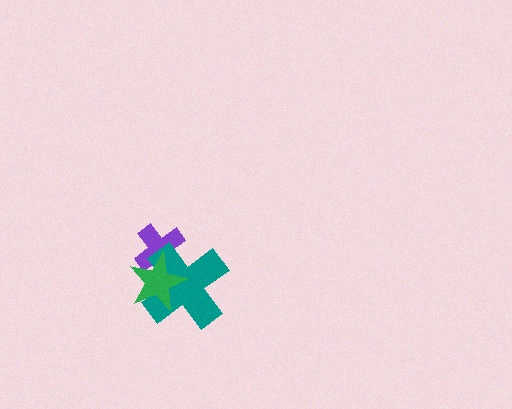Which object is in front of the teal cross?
The green star is in front of the teal cross.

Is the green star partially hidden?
No, no other shape covers it.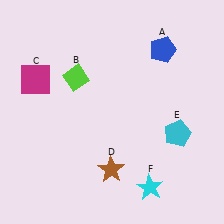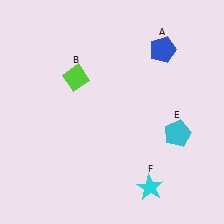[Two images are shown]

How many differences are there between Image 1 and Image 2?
There are 2 differences between the two images.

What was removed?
The magenta square (C), the brown star (D) were removed in Image 2.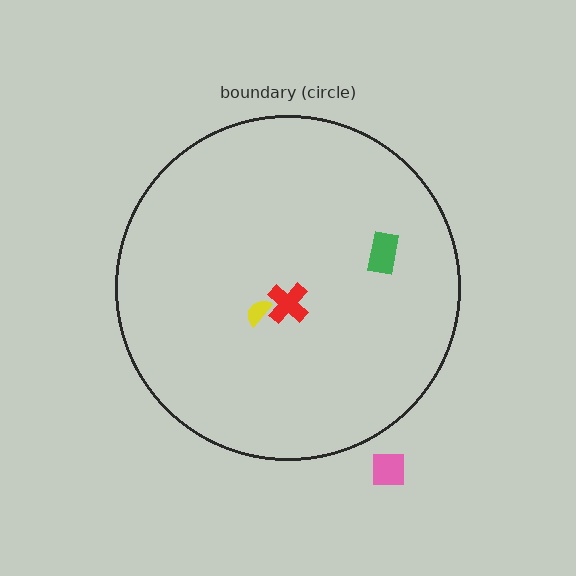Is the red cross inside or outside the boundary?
Inside.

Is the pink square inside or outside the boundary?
Outside.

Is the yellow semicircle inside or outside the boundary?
Inside.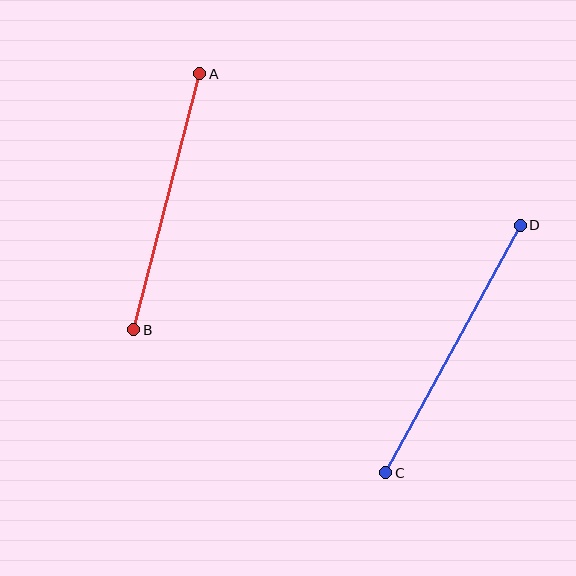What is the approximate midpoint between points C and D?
The midpoint is at approximately (453, 349) pixels.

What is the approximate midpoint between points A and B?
The midpoint is at approximately (167, 202) pixels.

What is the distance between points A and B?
The distance is approximately 264 pixels.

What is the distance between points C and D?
The distance is approximately 282 pixels.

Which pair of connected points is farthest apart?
Points C and D are farthest apart.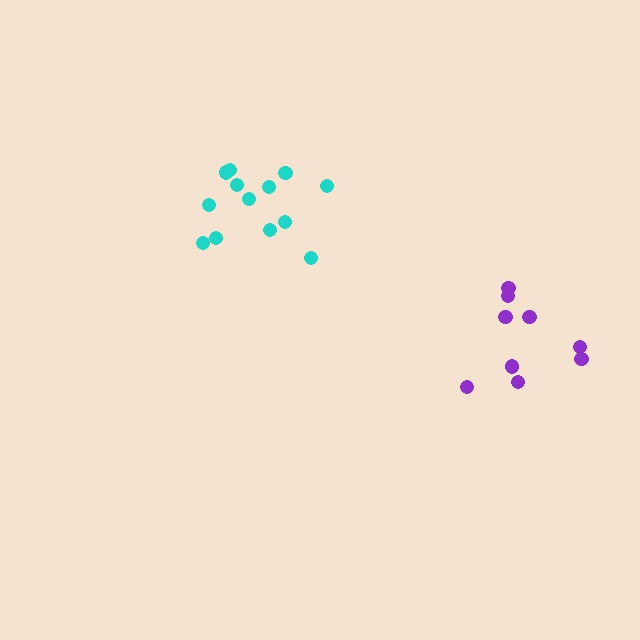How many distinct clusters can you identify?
There are 2 distinct clusters.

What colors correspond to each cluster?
The clusters are colored: cyan, purple.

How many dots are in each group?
Group 1: 13 dots, Group 2: 9 dots (22 total).